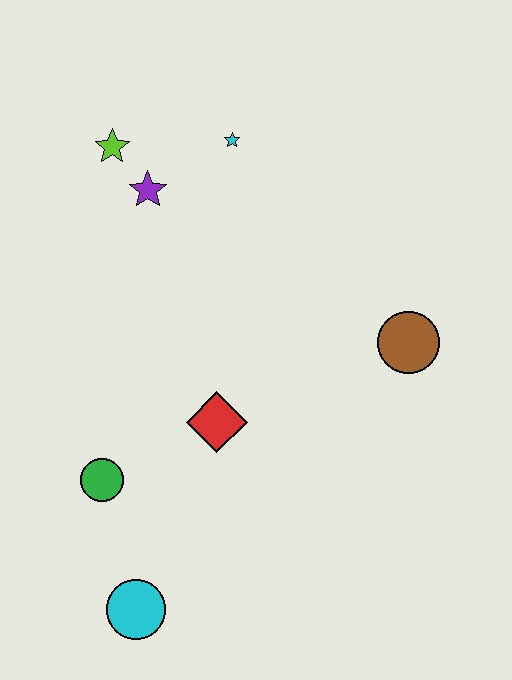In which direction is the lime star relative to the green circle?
The lime star is above the green circle.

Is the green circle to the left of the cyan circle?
Yes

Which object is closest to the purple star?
The lime star is closest to the purple star.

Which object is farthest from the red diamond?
The lime star is farthest from the red diamond.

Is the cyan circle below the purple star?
Yes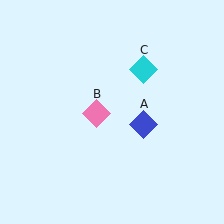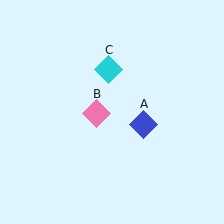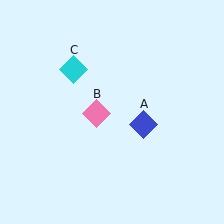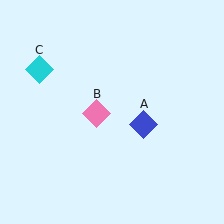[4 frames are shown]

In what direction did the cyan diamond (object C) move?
The cyan diamond (object C) moved left.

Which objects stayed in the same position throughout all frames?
Blue diamond (object A) and pink diamond (object B) remained stationary.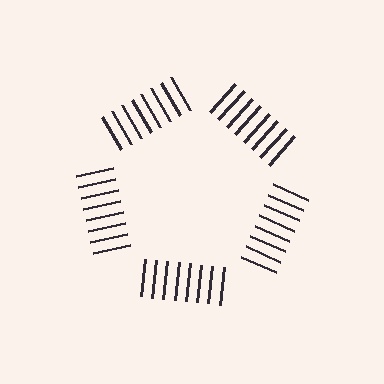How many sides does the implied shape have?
5 sides — the line-ends trace a pentagon.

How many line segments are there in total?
40 — 8 along each of the 5 edges.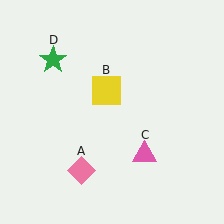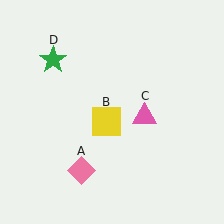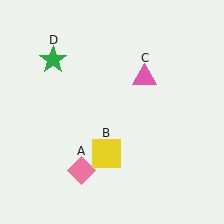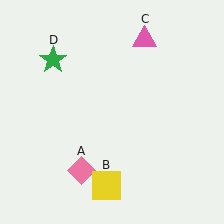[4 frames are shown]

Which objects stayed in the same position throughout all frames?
Pink diamond (object A) and green star (object D) remained stationary.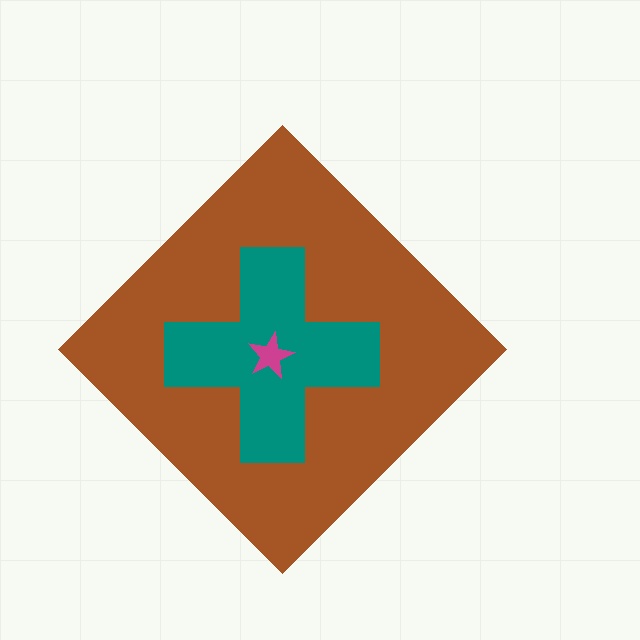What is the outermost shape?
The brown diamond.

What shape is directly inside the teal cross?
The magenta star.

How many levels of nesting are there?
3.